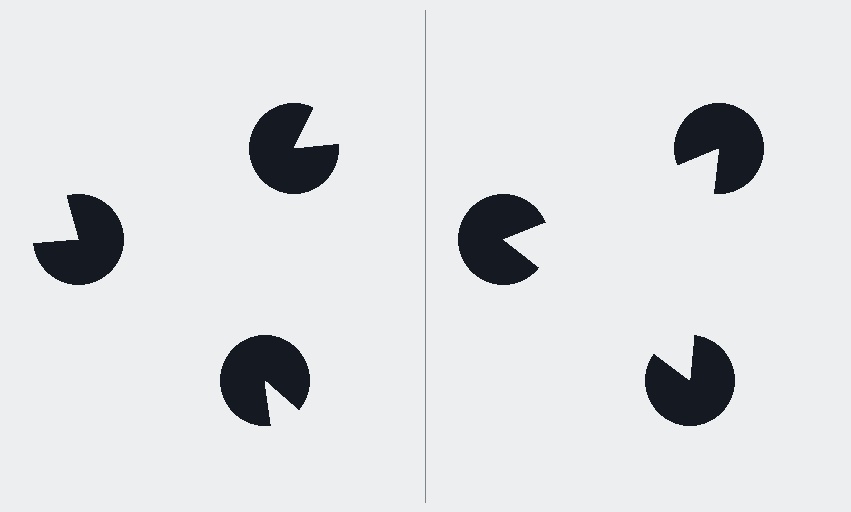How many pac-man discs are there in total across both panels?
6 — 3 on each side.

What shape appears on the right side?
An illusory triangle.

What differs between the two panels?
The pac-man discs are positioned identically on both sides; only the wedge orientations differ. On the right they align to a triangle; on the left they are misaligned.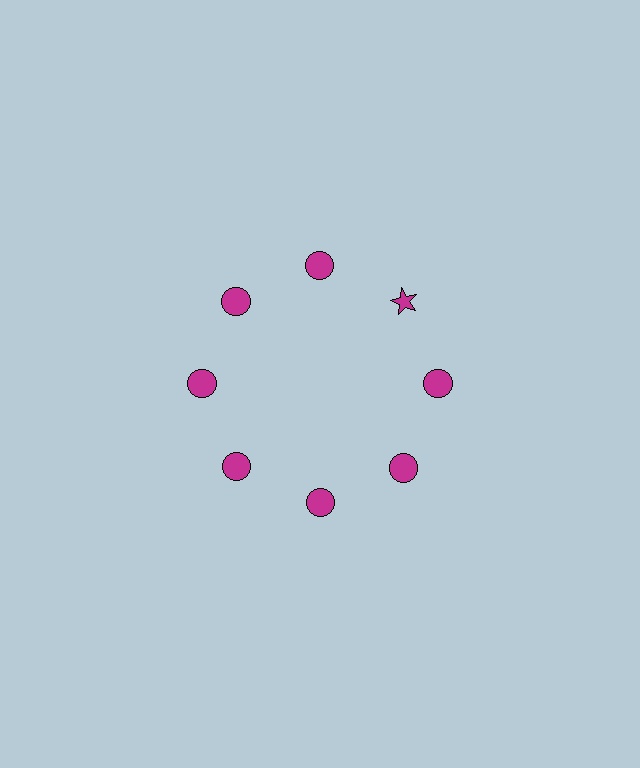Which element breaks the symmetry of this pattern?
The magenta star at roughly the 2 o'clock position breaks the symmetry. All other shapes are magenta circles.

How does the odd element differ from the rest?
It has a different shape: star instead of circle.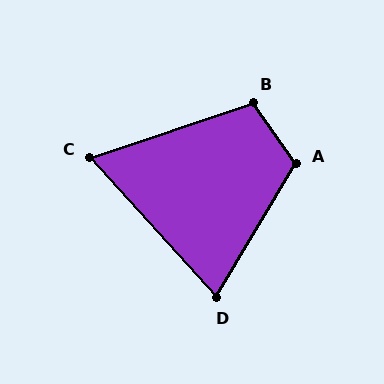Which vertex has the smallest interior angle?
C, at approximately 66 degrees.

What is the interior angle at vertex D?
Approximately 73 degrees (acute).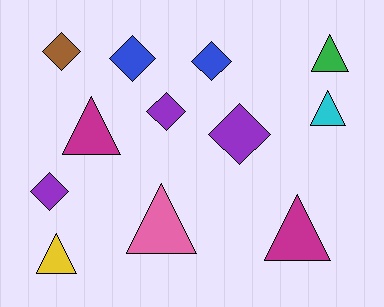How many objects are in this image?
There are 12 objects.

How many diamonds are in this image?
There are 6 diamonds.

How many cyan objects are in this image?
There is 1 cyan object.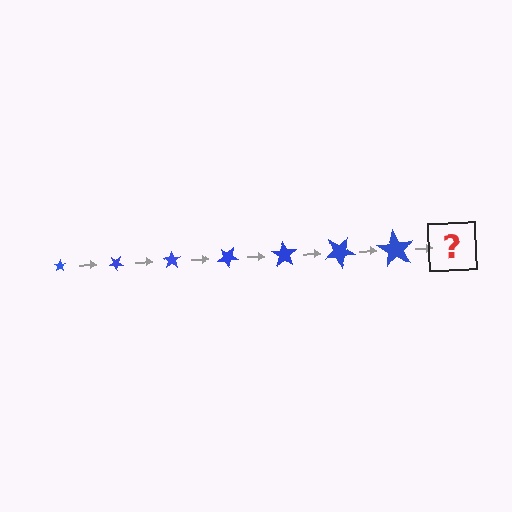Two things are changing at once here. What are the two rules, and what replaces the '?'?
The two rules are that the star grows larger each step and it rotates 35 degrees each step. The '?' should be a star, larger than the previous one and rotated 245 degrees from the start.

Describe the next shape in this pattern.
It should be a star, larger than the previous one and rotated 245 degrees from the start.